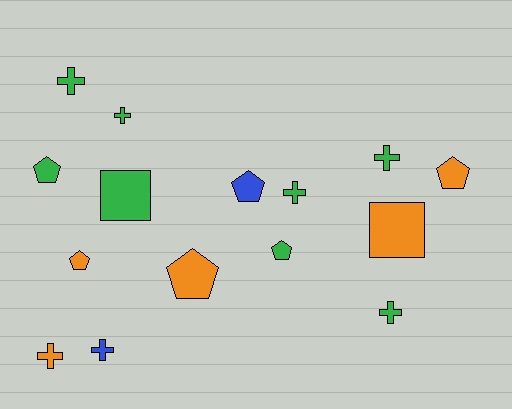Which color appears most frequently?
Green, with 8 objects.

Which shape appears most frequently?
Cross, with 7 objects.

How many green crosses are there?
There are 5 green crosses.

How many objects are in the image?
There are 15 objects.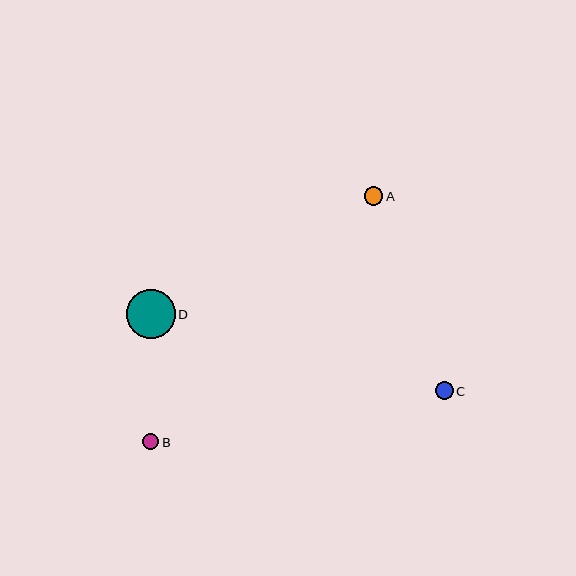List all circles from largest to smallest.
From largest to smallest: D, A, C, B.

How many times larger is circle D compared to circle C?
Circle D is approximately 2.8 times the size of circle C.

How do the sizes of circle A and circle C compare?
Circle A and circle C are approximately the same size.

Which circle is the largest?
Circle D is the largest with a size of approximately 49 pixels.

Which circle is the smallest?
Circle B is the smallest with a size of approximately 16 pixels.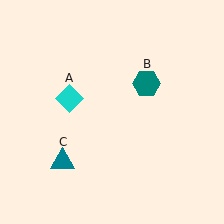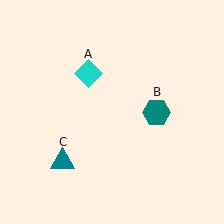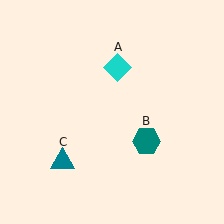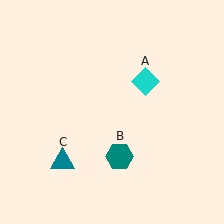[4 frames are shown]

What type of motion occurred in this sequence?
The cyan diamond (object A), teal hexagon (object B) rotated clockwise around the center of the scene.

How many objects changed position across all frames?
2 objects changed position: cyan diamond (object A), teal hexagon (object B).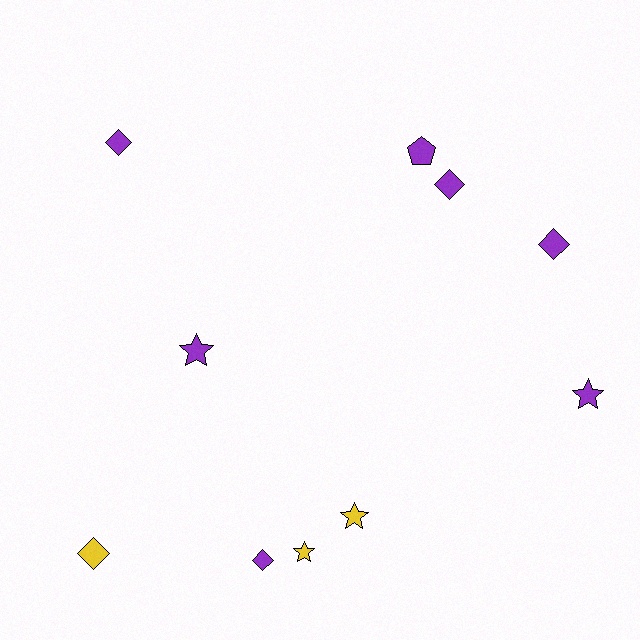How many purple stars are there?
There are 2 purple stars.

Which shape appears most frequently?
Diamond, with 5 objects.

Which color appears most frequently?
Purple, with 7 objects.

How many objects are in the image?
There are 10 objects.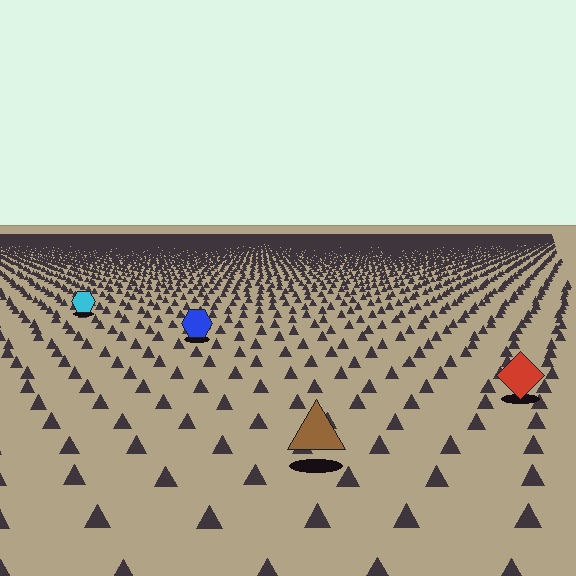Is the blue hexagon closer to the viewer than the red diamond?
No. The red diamond is closer — you can tell from the texture gradient: the ground texture is coarser near it.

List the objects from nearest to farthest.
From nearest to farthest: the brown triangle, the red diamond, the blue hexagon, the cyan hexagon.